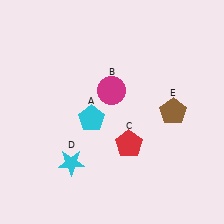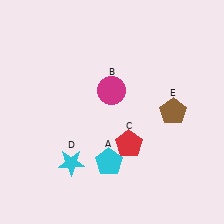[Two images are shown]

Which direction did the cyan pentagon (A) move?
The cyan pentagon (A) moved down.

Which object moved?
The cyan pentagon (A) moved down.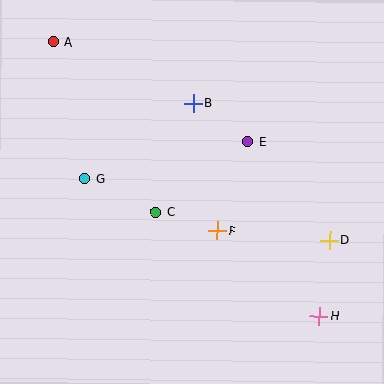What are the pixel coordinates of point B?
Point B is at (193, 103).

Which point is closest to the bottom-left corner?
Point G is closest to the bottom-left corner.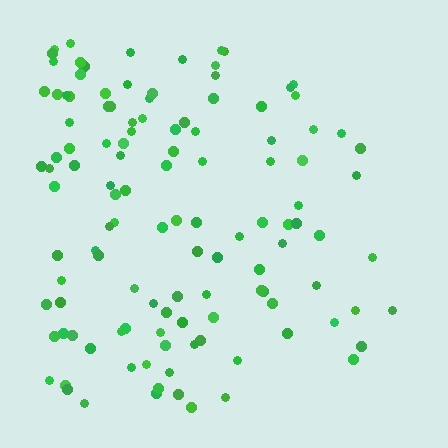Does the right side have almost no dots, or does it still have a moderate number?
Still a moderate number, just noticeably fewer than the left.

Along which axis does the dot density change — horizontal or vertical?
Horizontal.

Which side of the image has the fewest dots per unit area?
The right.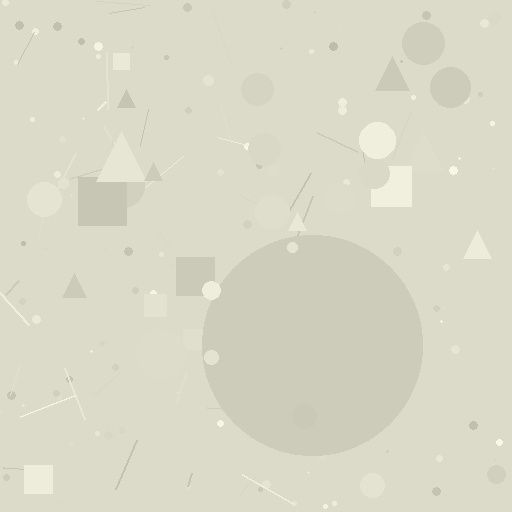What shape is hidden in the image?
A circle is hidden in the image.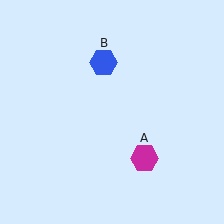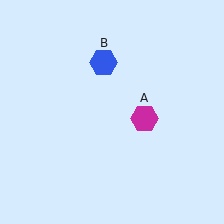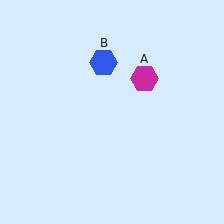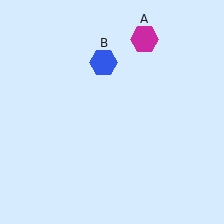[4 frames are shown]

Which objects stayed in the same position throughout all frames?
Blue hexagon (object B) remained stationary.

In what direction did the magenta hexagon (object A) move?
The magenta hexagon (object A) moved up.